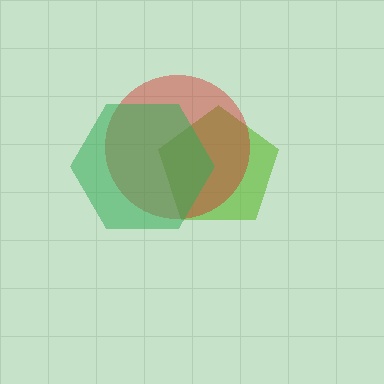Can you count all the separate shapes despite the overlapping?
Yes, there are 3 separate shapes.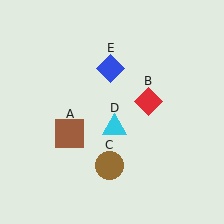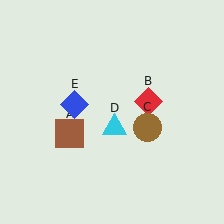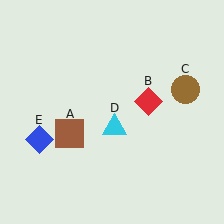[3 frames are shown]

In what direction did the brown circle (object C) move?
The brown circle (object C) moved up and to the right.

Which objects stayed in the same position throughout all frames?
Brown square (object A) and red diamond (object B) and cyan triangle (object D) remained stationary.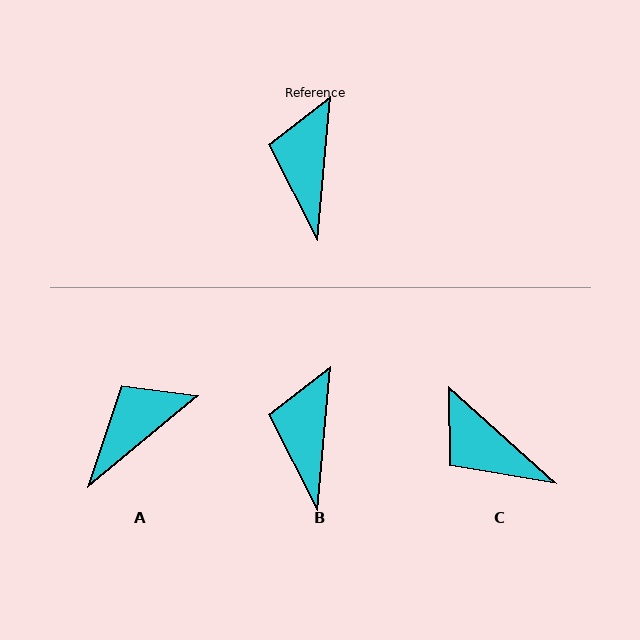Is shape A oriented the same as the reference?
No, it is off by about 46 degrees.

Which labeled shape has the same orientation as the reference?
B.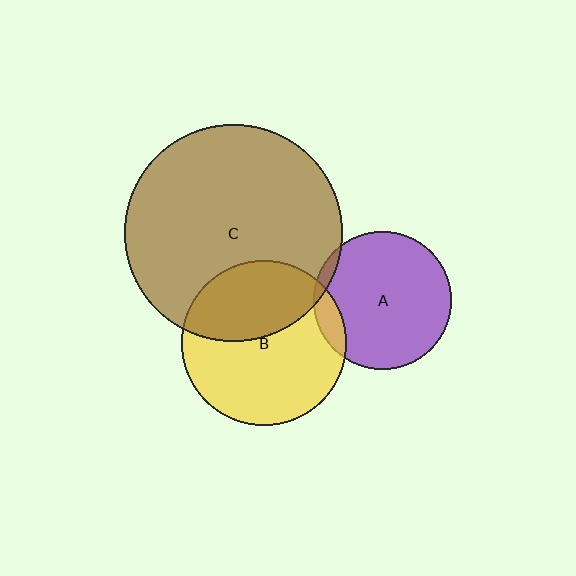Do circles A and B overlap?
Yes.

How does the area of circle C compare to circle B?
Approximately 1.7 times.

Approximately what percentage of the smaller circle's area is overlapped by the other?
Approximately 10%.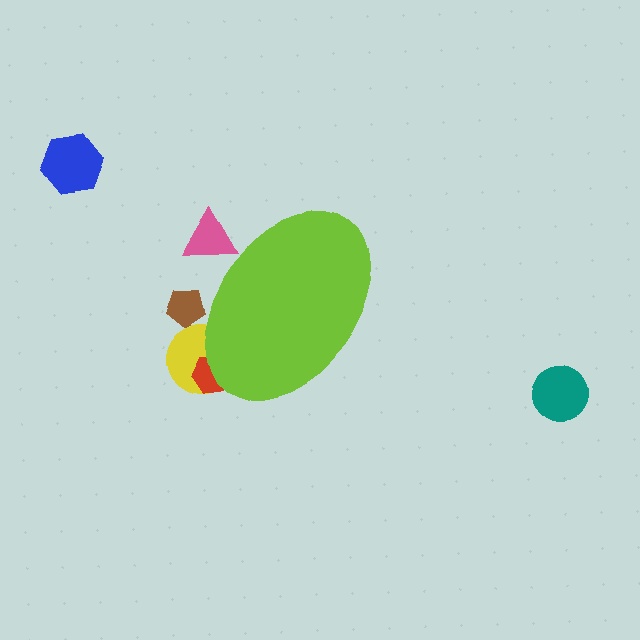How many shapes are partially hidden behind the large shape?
4 shapes are partially hidden.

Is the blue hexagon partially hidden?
No, the blue hexagon is fully visible.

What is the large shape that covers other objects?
A lime ellipse.